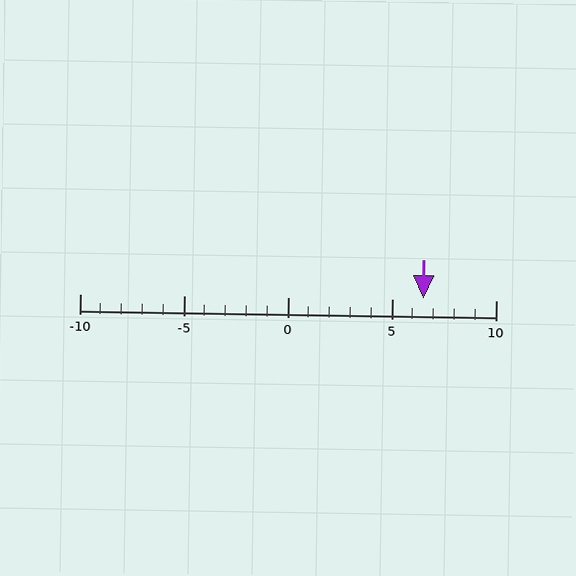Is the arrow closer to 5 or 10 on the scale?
The arrow is closer to 5.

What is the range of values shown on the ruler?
The ruler shows values from -10 to 10.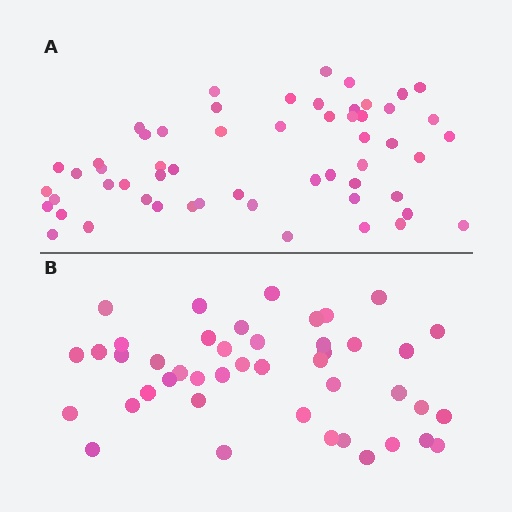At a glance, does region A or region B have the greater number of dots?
Region A (the top region) has more dots.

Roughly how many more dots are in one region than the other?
Region A has roughly 12 or so more dots than region B.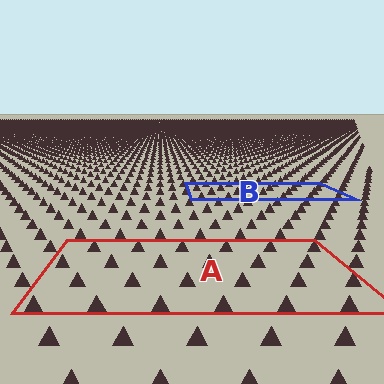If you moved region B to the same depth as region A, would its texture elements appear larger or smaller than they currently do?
They would appear larger. At a closer depth, the same texture elements are projected at a bigger on-screen size.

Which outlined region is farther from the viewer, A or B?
Region B is farther from the viewer — the texture elements inside it appear smaller and more densely packed.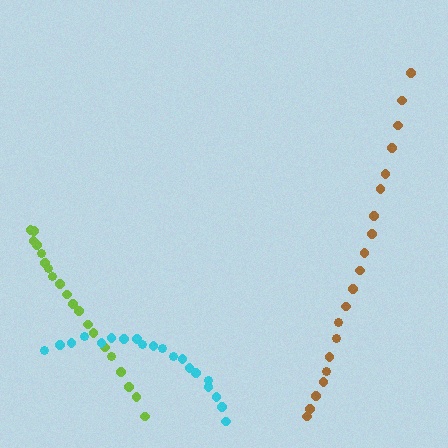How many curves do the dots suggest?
There are 3 distinct paths.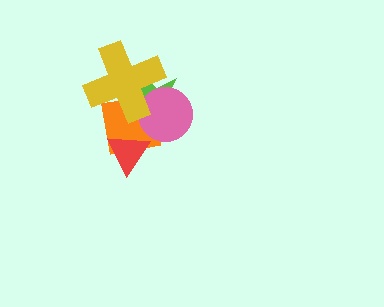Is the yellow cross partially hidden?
No, no other shape covers it.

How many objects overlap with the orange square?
4 objects overlap with the orange square.